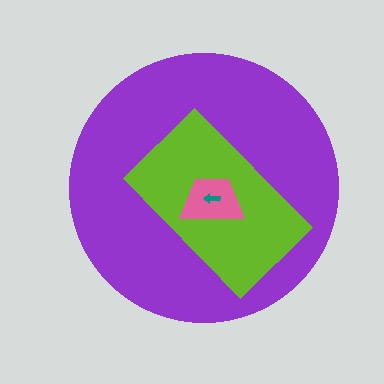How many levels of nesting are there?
4.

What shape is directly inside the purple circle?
The lime rectangle.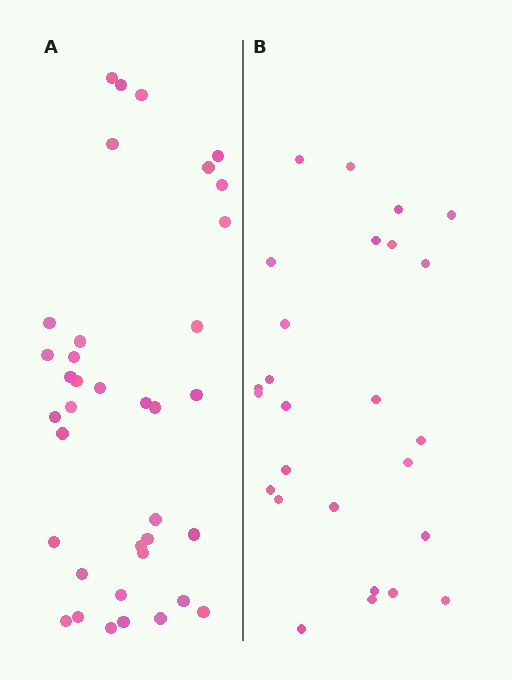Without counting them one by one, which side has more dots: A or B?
Region A (the left region) has more dots.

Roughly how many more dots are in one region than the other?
Region A has roughly 12 or so more dots than region B.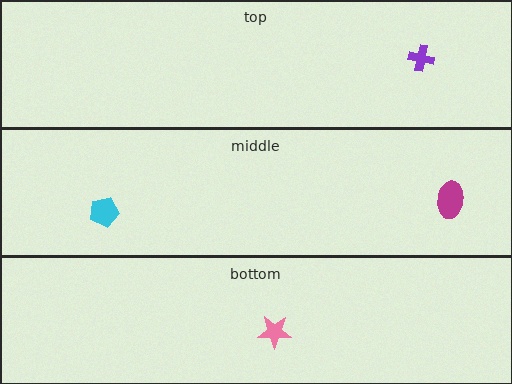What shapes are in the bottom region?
The pink star.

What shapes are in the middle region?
The cyan pentagon, the magenta ellipse.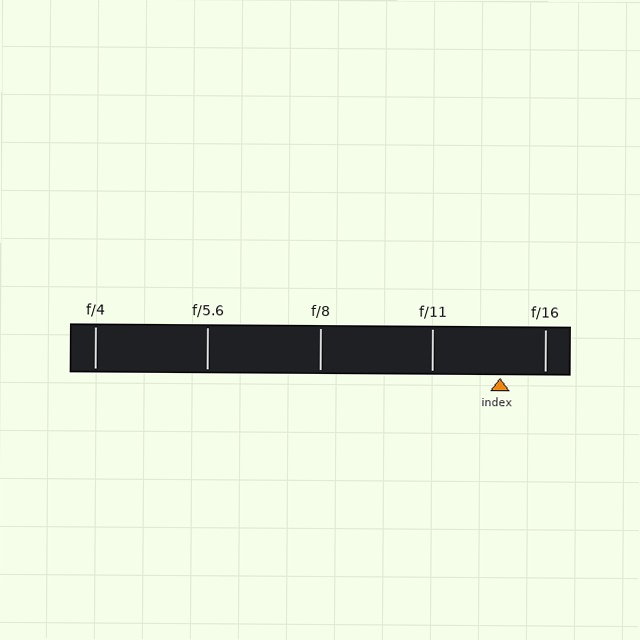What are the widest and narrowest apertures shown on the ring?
The widest aperture shown is f/4 and the narrowest is f/16.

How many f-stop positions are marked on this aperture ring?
There are 5 f-stop positions marked.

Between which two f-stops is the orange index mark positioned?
The index mark is between f/11 and f/16.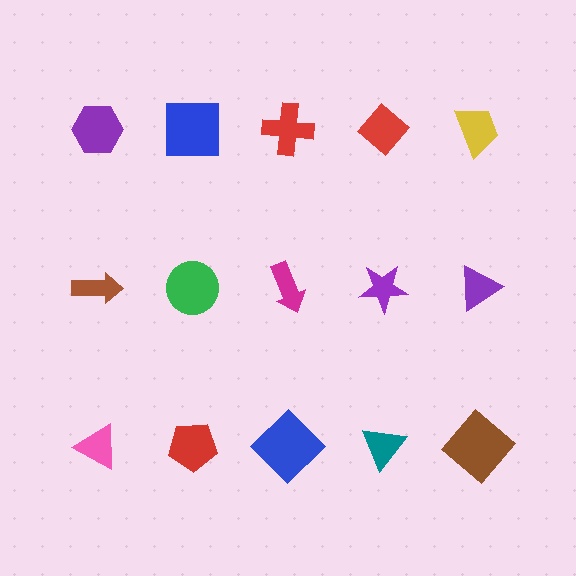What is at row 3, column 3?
A blue diamond.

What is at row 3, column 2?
A red pentagon.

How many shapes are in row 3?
5 shapes.